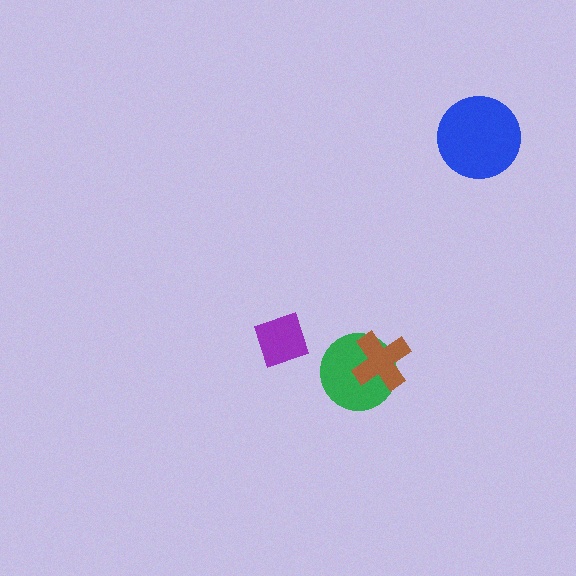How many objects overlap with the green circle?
1 object overlaps with the green circle.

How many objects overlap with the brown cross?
1 object overlaps with the brown cross.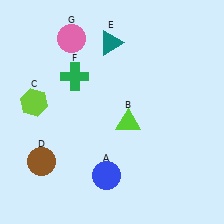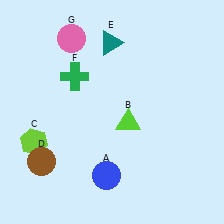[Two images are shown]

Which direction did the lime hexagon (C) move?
The lime hexagon (C) moved down.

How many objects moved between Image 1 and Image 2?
1 object moved between the two images.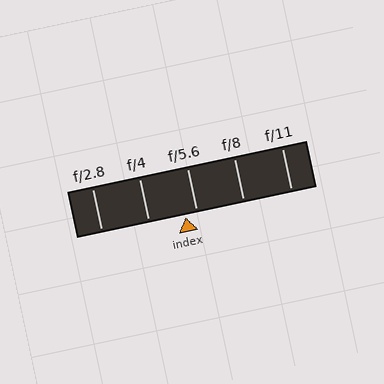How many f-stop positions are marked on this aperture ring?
There are 5 f-stop positions marked.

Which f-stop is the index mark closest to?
The index mark is closest to f/5.6.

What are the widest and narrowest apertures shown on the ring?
The widest aperture shown is f/2.8 and the narrowest is f/11.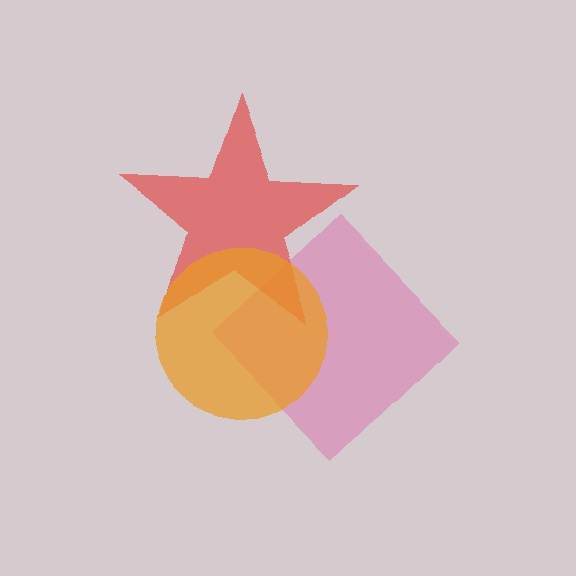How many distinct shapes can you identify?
There are 3 distinct shapes: a pink diamond, a red star, an orange circle.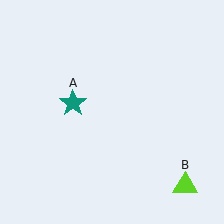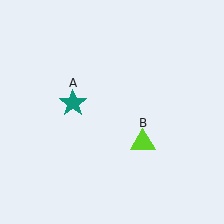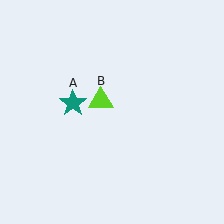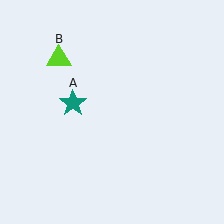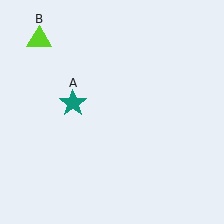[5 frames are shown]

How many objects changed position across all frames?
1 object changed position: lime triangle (object B).